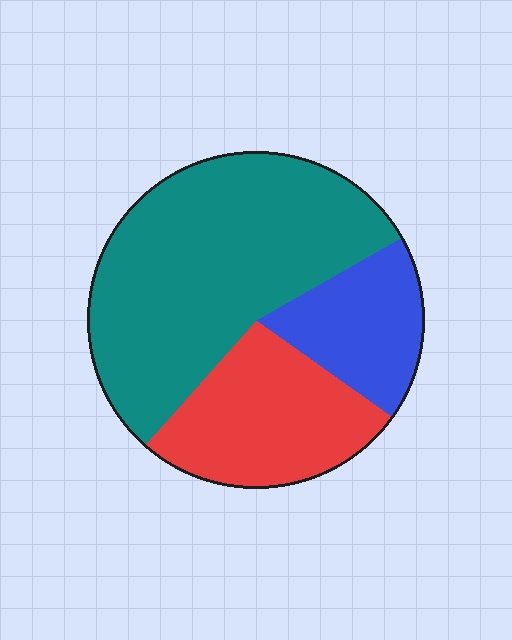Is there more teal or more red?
Teal.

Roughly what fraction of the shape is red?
Red covers roughly 25% of the shape.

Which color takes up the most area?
Teal, at roughly 55%.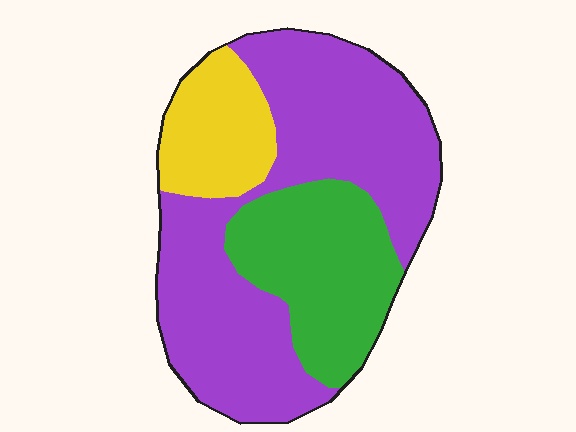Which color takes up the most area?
Purple, at roughly 60%.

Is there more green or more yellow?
Green.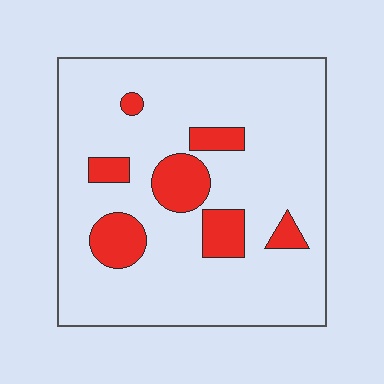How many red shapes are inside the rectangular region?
7.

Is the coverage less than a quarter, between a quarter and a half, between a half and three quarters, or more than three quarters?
Less than a quarter.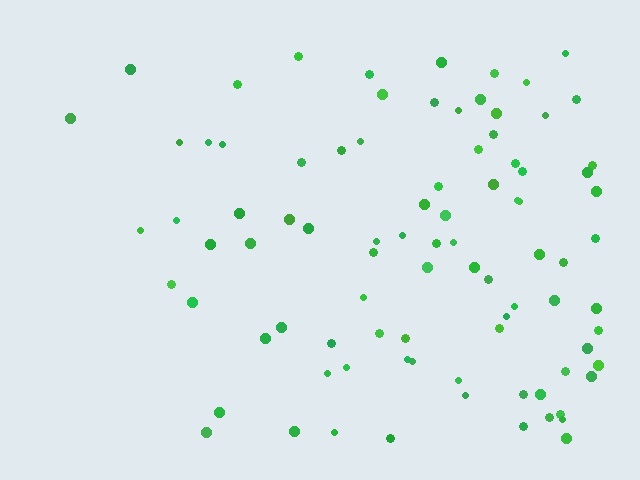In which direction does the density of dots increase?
From left to right, with the right side densest.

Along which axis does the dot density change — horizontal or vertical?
Horizontal.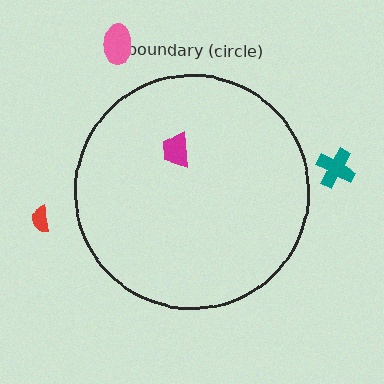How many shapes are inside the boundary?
1 inside, 3 outside.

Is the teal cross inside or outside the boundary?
Outside.